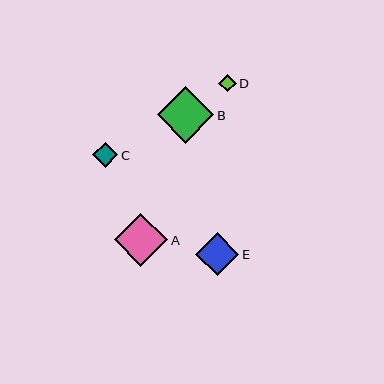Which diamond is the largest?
Diamond B is the largest with a size of approximately 57 pixels.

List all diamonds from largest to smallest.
From largest to smallest: B, A, E, C, D.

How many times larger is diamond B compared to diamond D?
Diamond B is approximately 3.2 times the size of diamond D.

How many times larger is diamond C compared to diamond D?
Diamond C is approximately 1.4 times the size of diamond D.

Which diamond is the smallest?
Diamond D is the smallest with a size of approximately 18 pixels.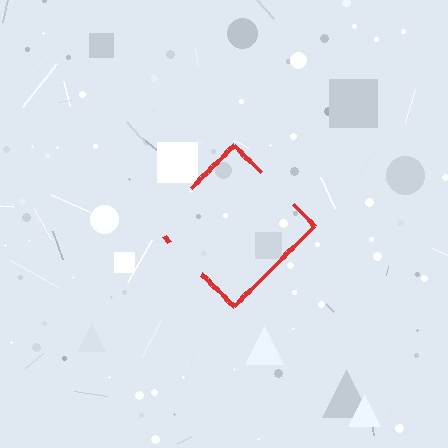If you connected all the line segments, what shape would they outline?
They would outline a diamond.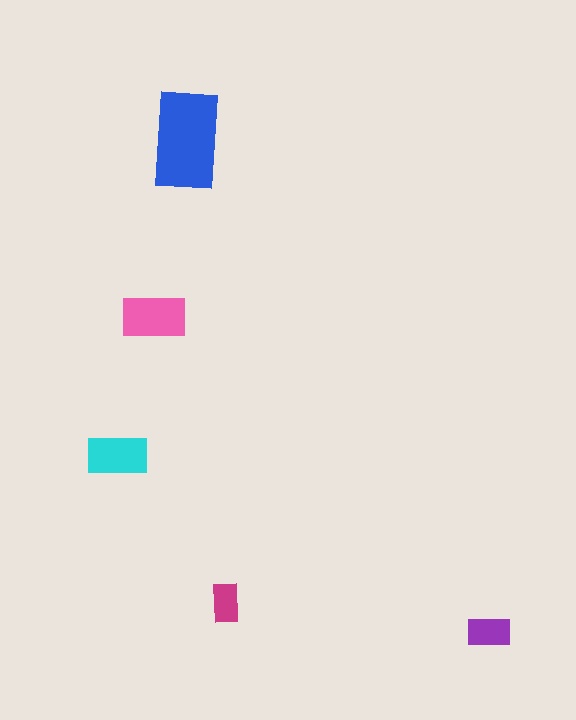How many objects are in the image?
There are 5 objects in the image.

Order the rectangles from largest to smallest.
the blue one, the pink one, the cyan one, the purple one, the magenta one.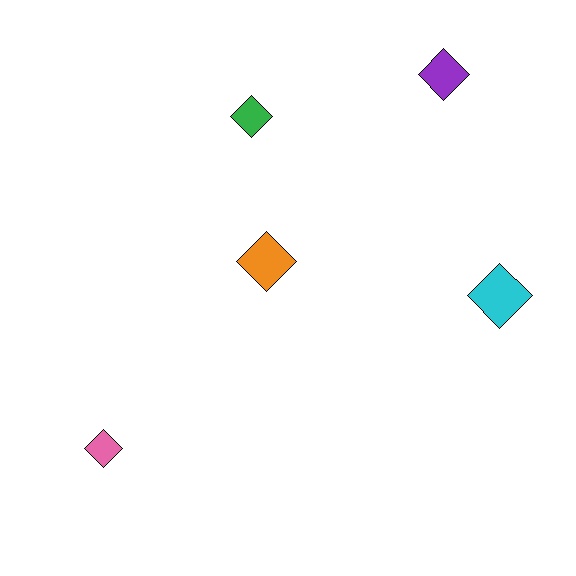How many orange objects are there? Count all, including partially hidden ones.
There is 1 orange object.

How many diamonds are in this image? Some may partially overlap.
There are 5 diamonds.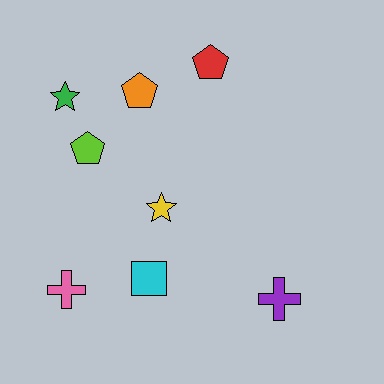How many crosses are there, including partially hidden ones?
There are 2 crosses.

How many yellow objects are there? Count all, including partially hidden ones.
There is 1 yellow object.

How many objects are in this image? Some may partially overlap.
There are 8 objects.